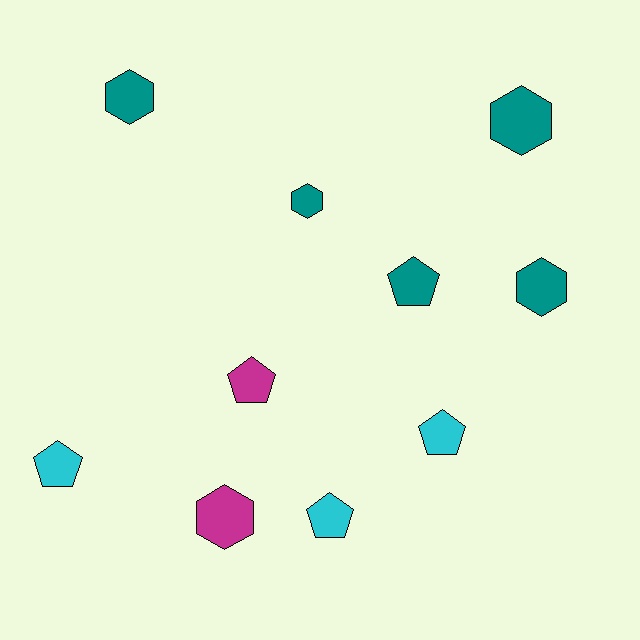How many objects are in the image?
There are 10 objects.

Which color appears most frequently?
Teal, with 5 objects.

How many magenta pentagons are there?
There is 1 magenta pentagon.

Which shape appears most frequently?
Hexagon, with 5 objects.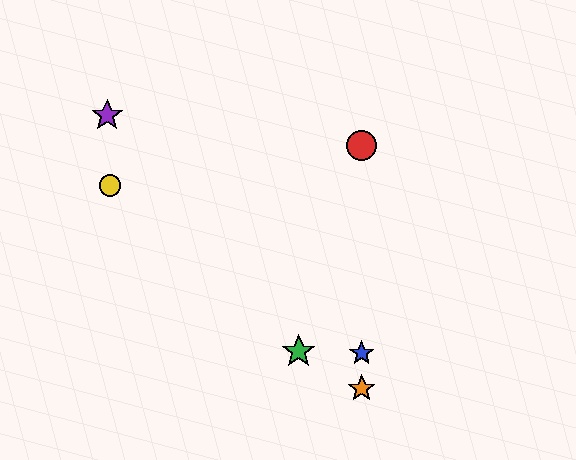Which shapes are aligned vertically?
The red circle, the blue star, the orange star are aligned vertically.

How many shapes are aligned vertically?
3 shapes (the red circle, the blue star, the orange star) are aligned vertically.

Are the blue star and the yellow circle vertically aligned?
No, the blue star is at x≈362 and the yellow circle is at x≈110.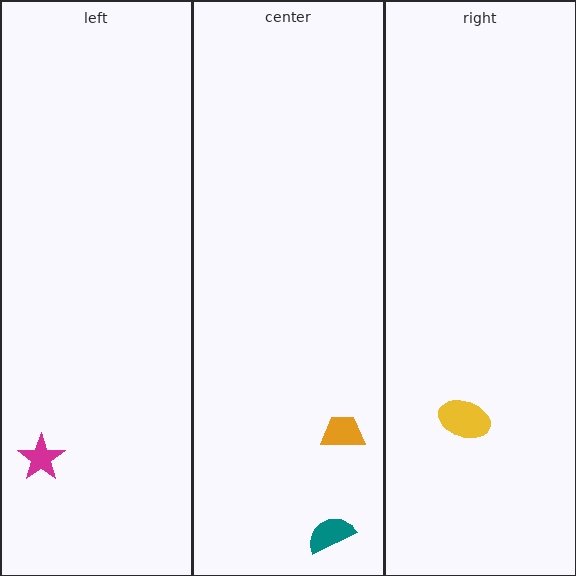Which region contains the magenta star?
The left region.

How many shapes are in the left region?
1.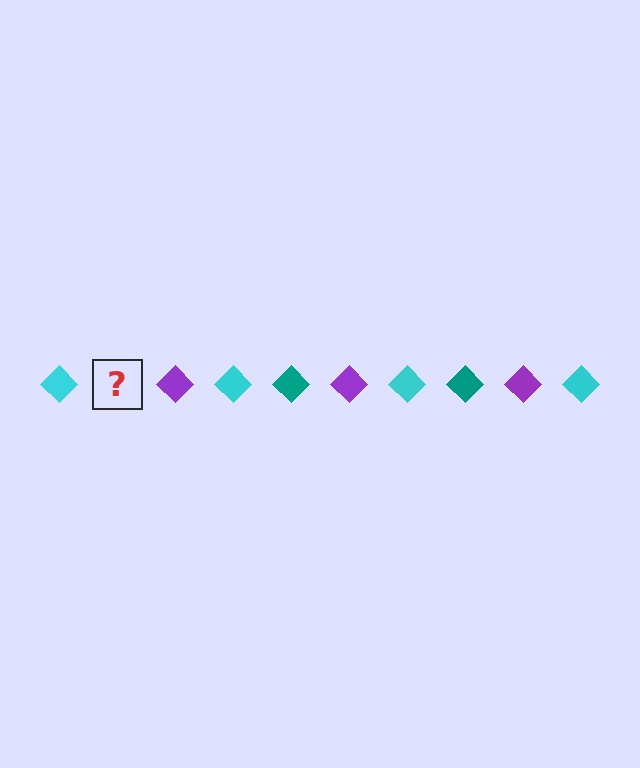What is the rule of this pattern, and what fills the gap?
The rule is that the pattern cycles through cyan, teal, purple diamonds. The gap should be filled with a teal diamond.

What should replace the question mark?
The question mark should be replaced with a teal diamond.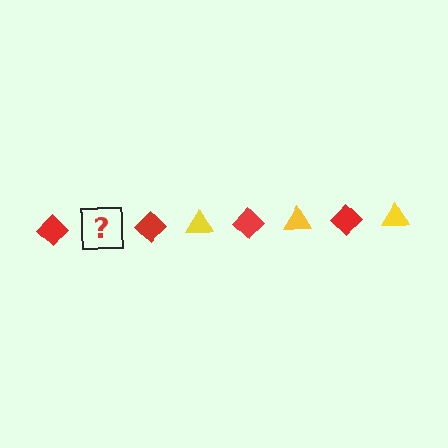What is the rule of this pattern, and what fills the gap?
The rule is that the pattern alternates between red diamond and yellow triangle. The gap should be filled with a yellow triangle.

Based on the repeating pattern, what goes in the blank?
The blank should be a yellow triangle.